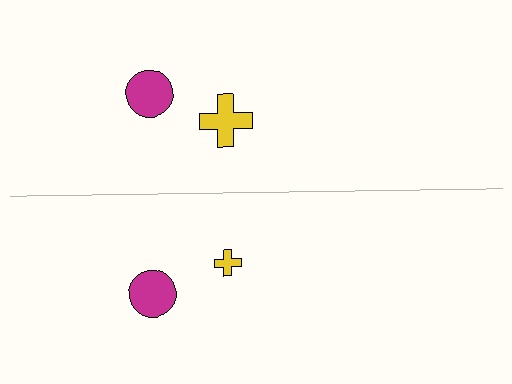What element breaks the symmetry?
The yellow cross on the bottom side has a different size than its mirror counterpart.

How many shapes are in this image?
There are 4 shapes in this image.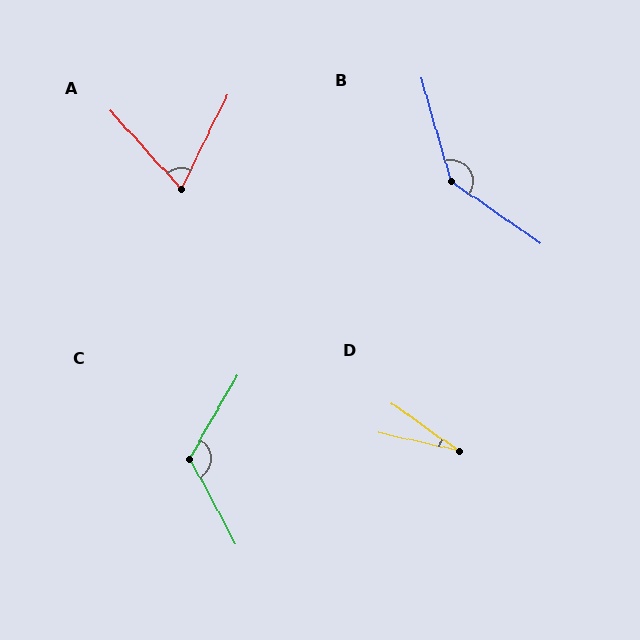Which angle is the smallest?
D, at approximately 22 degrees.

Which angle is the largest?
B, at approximately 140 degrees.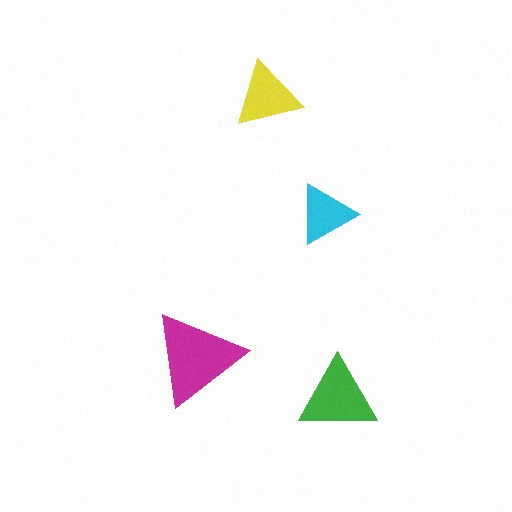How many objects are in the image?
There are 4 objects in the image.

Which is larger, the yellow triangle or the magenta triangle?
The magenta one.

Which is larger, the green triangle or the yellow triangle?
The green one.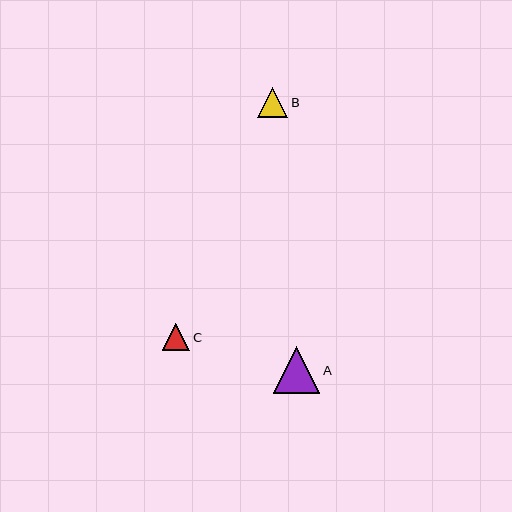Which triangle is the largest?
Triangle A is the largest with a size of approximately 47 pixels.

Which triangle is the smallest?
Triangle C is the smallest with a size of approximately 27 pixels.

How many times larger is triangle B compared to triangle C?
Triangle B is approximately 1.1 times the size of triangle C.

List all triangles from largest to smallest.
From largest to smallest: A, B, C.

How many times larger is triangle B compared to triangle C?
Triangle B is approximately 1.1 times the size of triangle C.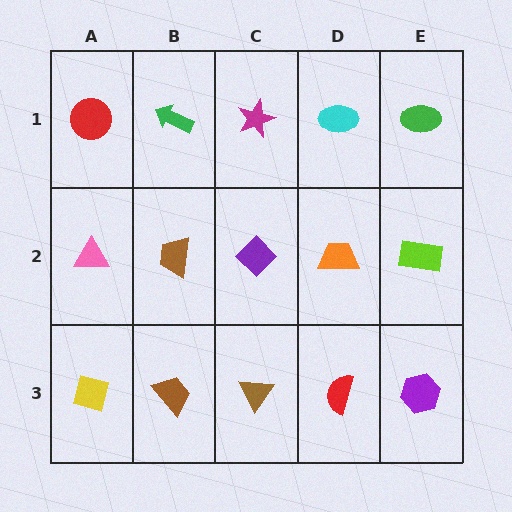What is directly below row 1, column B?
A brown trapezoid.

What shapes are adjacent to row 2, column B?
A green arrow (row 1, column B), a brown trapezoid (row 3, column B), a pink triangle (row 2, column A), a purple diamond (row 2, column C).